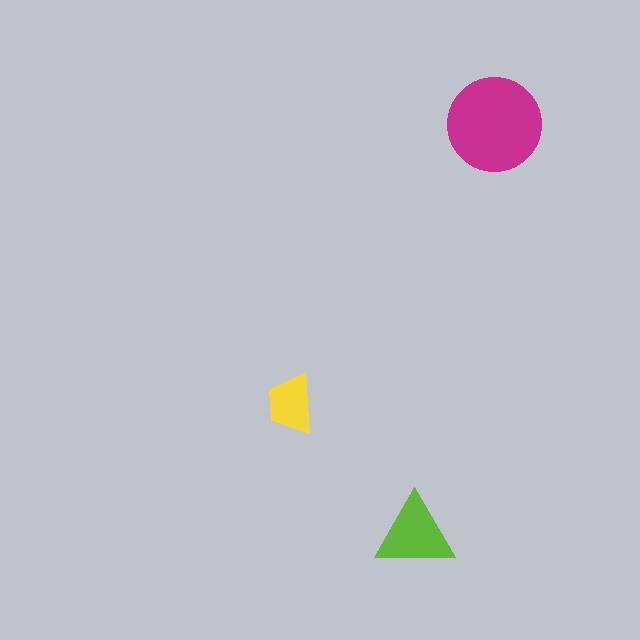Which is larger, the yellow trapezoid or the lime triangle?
The lime triangle.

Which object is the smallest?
The yellow trapezoid.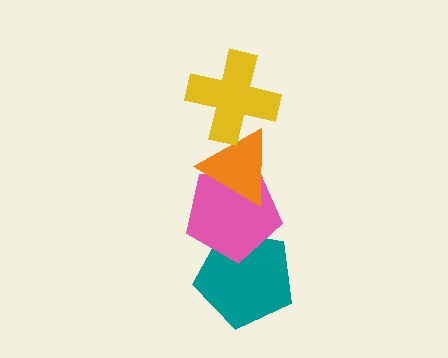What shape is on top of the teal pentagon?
The pink pentagon is on top of the teal pentagon.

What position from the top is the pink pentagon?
The pink pentagon is 3rd from the top.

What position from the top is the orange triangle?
The orange triangle is 2nd from the top.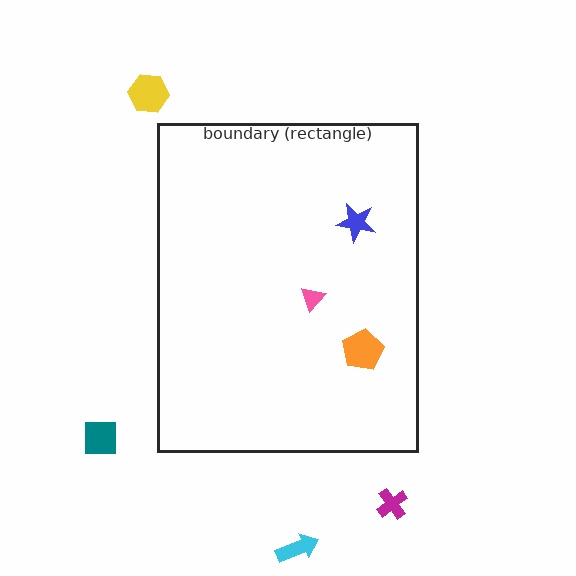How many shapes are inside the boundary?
3 inside, 4 outside.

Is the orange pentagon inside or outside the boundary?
Inside.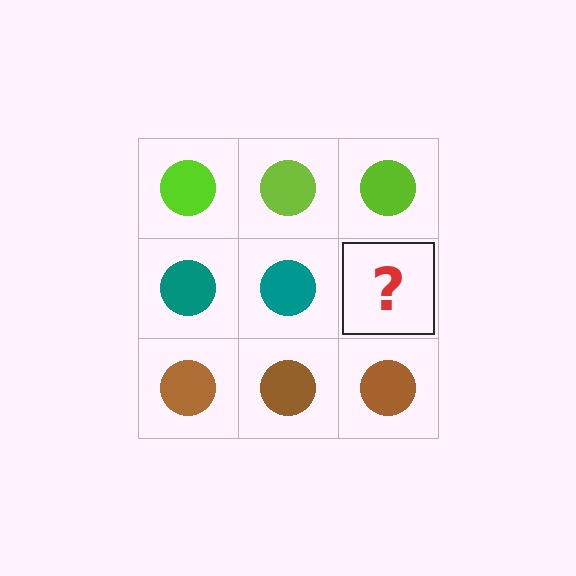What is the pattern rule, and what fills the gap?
The rule is that each row has a consistent color. The gap should be filled with a teal circle.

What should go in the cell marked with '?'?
The missing cell should contain a teal circle.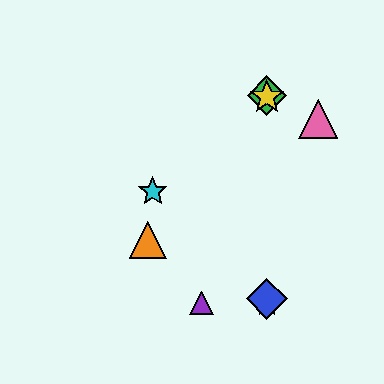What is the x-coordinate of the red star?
The red star is at x≈267.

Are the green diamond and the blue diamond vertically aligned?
Yes, both are at x≈267.